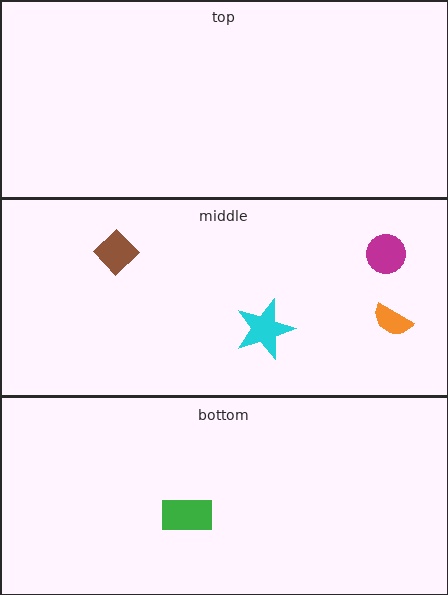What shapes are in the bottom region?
The green rectangle.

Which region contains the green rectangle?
The bottom region.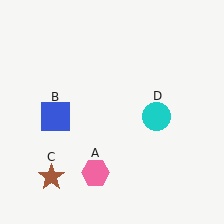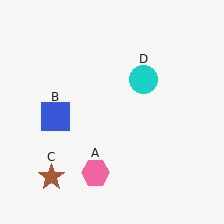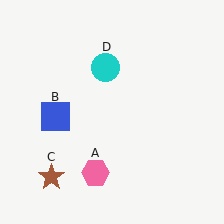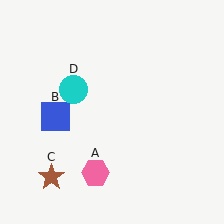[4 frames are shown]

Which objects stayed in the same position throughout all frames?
Pink hexagon (object A) and blue square (object B) and brown star (object C) remained stationary.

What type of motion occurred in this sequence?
The cyan circle (object D) rotated counterclockwise around the center of the scene.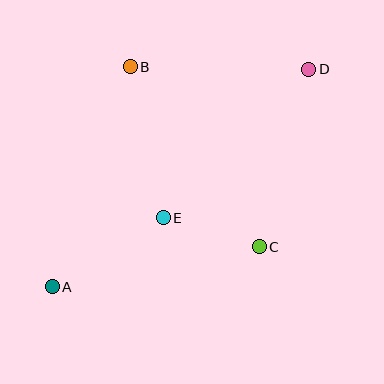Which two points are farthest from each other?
Points A and D are farthest from each other.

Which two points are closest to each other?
Points C and E are closest to each other.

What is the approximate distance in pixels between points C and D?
The distance between C and D is approximately 184 pixels.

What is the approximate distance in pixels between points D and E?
The distance between D and E is approximately 208 pixels.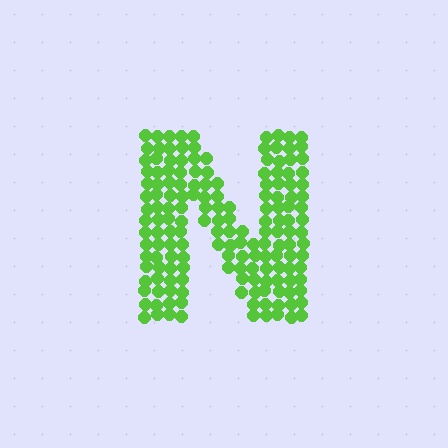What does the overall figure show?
The overall figure shows the letter N.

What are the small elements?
The small elements are circles.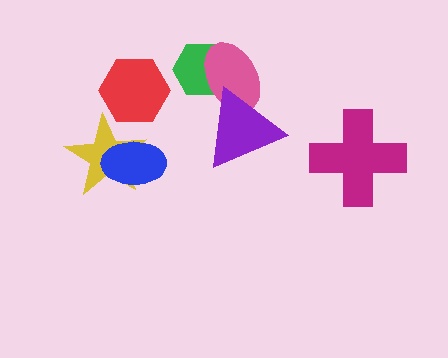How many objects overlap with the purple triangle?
1 object overlaps with the purple triangle.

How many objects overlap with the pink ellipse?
2 objects overlap with the pink ellipse.